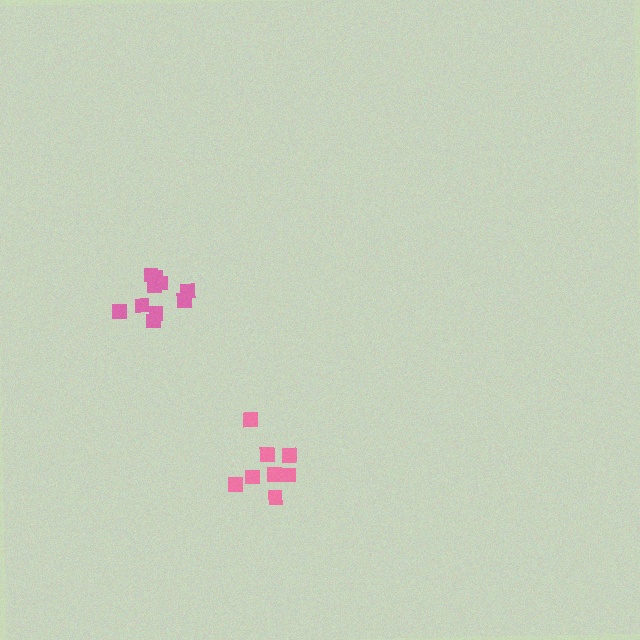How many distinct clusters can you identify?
There are 2 distinct clusters.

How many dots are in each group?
Group 1: 10 dots, Group 2: 8 dots (18 total).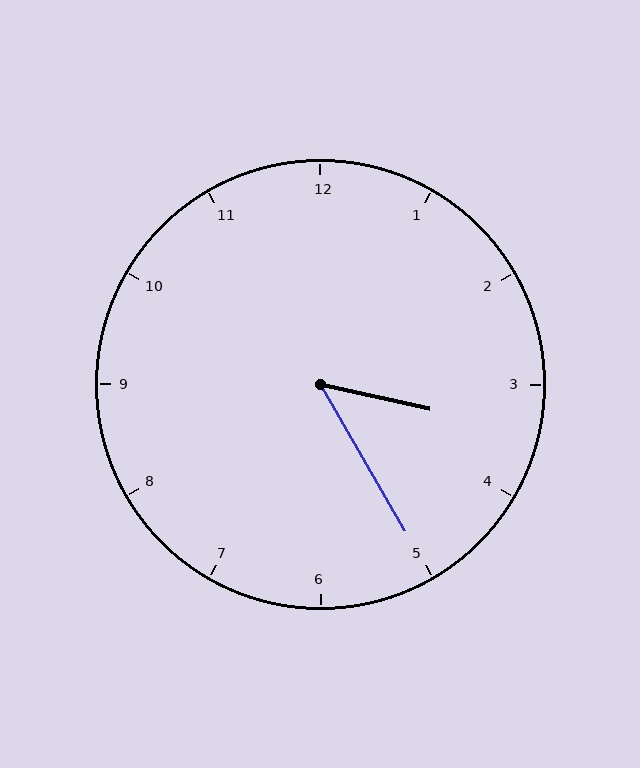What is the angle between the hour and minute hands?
Approximately 48 degrees.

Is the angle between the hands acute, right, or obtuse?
It is acute.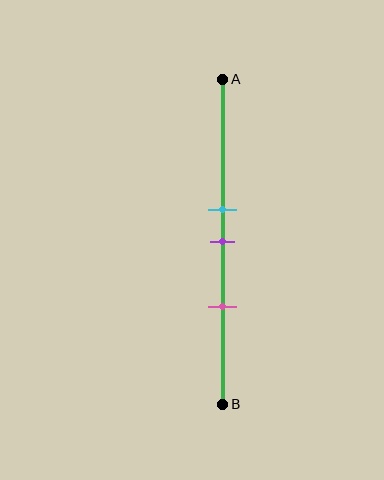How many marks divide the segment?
There are 3 marks dividing the segment.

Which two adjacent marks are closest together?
The cyan and purple marks are the closest adjacent pair.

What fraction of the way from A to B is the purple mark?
The purple mark is approximately 50% (0.5) of the way from A to B.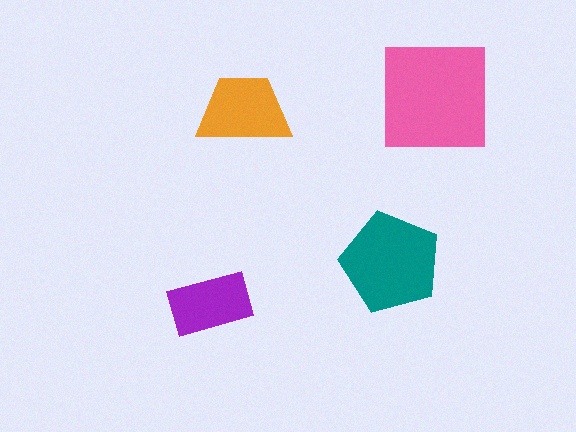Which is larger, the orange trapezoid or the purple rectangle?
The orange trapezoid.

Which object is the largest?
The pink square.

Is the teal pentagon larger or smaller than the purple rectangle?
Larger.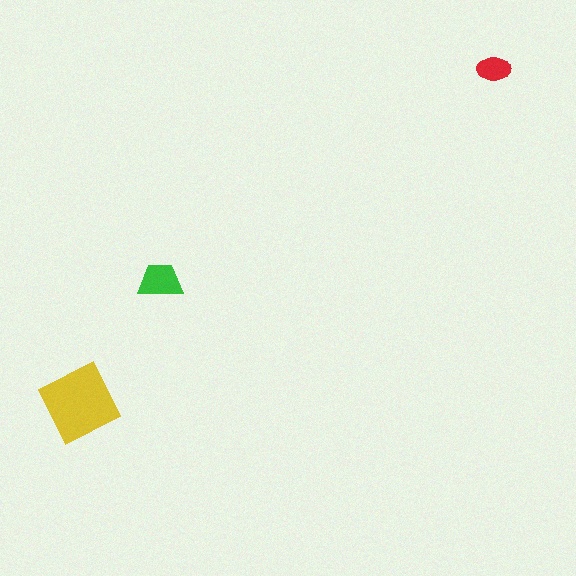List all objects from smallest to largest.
The red ellipse, the green trapezoid, the yellow square.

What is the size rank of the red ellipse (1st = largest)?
3rd.